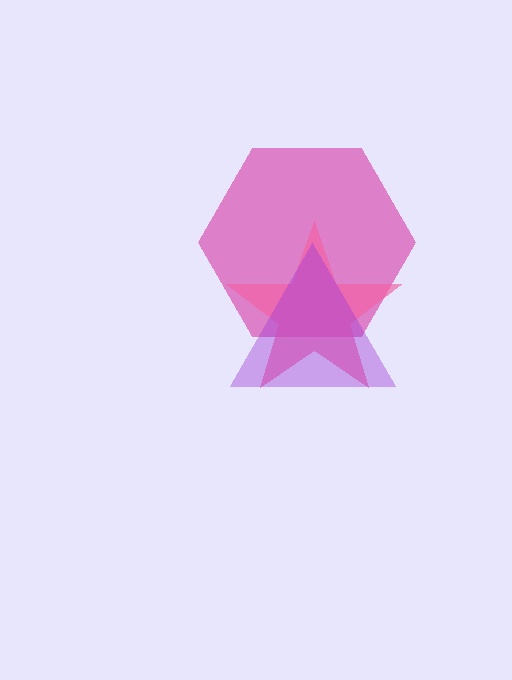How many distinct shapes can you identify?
There are 3 distinct shapes: a magenta hexagon, a pink star, a purple triangle.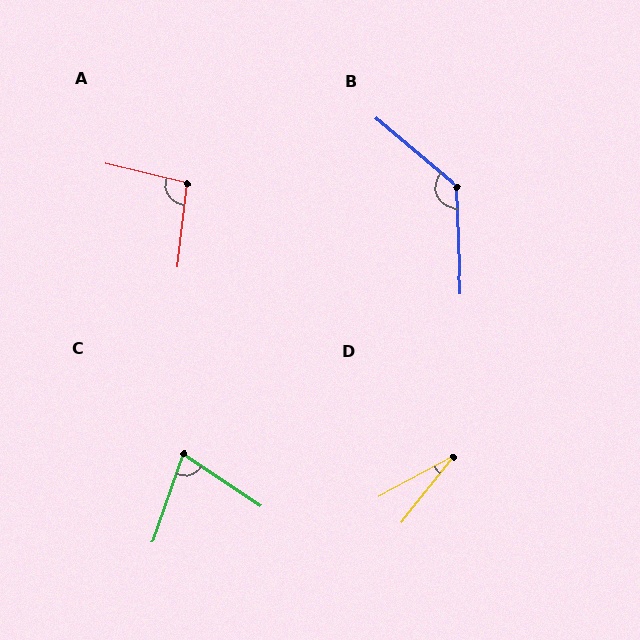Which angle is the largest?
B, at approximately 133 degrees.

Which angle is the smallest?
D, at approximately 23 degrees.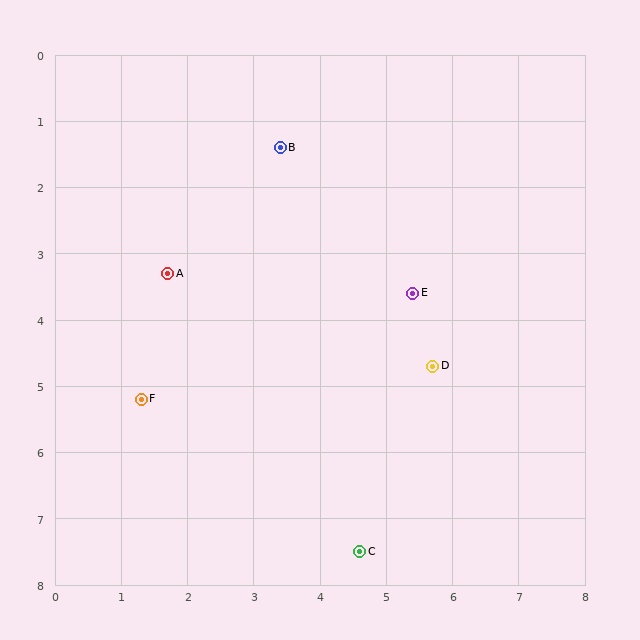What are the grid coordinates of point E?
Point E is at approximately (5.4, 3.6).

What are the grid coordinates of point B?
Point B is at approximately (3.4, 1.4).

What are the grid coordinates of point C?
Point C is at approximately (4.6, 7.5).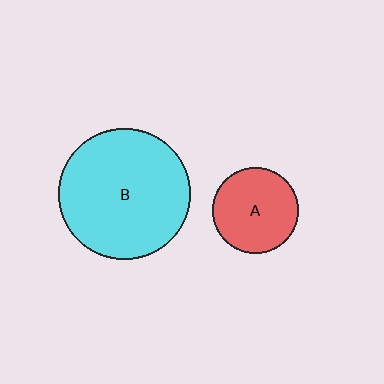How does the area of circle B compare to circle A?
Approximately 2.3 times.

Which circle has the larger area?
Circle B (cyan).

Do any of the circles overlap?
No, none of the circles overlap.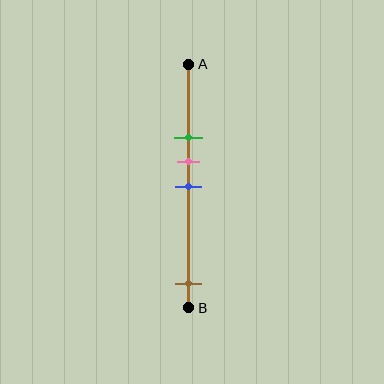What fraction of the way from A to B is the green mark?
The green mark is approximately 30% (0.3) of the way from A to B.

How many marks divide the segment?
There are 4 marks dividing the segment.